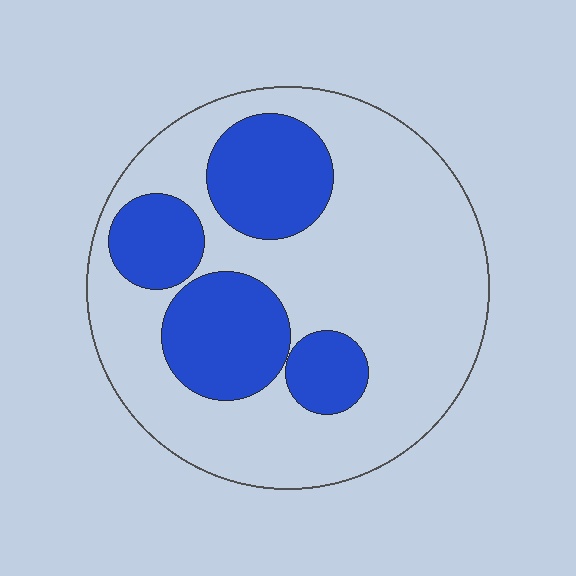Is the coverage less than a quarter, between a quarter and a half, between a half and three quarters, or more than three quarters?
Between a quarter and a half.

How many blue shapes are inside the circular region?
4.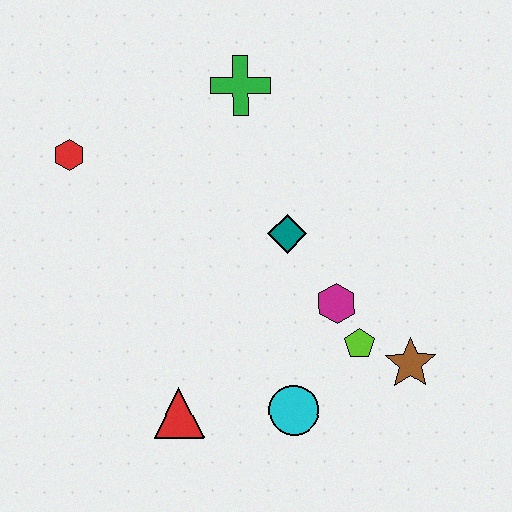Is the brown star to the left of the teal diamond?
No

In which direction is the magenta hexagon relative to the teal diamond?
The magenta hexagon is below the teal diamond.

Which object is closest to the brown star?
The lime pentagon is closest to the brown star.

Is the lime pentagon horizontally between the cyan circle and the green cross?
No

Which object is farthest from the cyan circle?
The red hexagon is farthest from the cyan circle.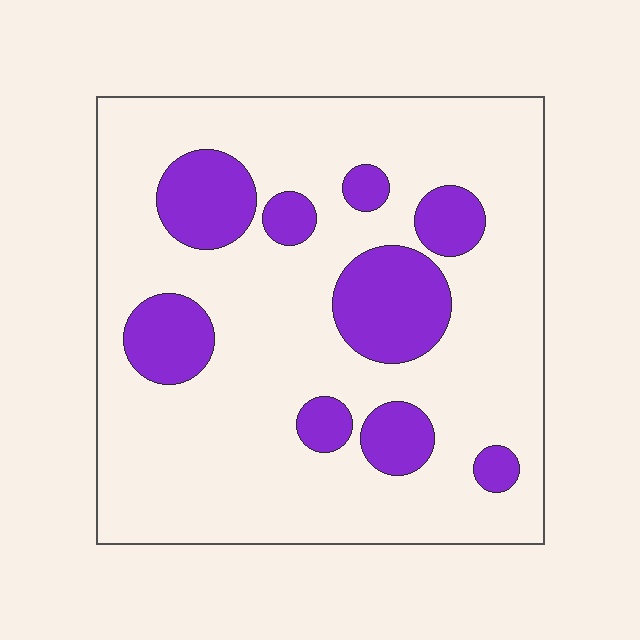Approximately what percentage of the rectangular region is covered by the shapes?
Approximately 20%.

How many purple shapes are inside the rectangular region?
9.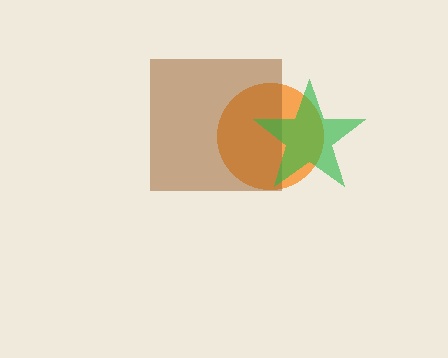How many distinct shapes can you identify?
There are 3 distinct shapes: an orange circle, a brown square, a green star.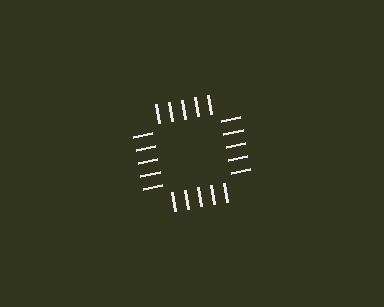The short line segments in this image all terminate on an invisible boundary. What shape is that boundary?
An illusory square — the line segments terminate on its edges but no continuous stroke is drawn.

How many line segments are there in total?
20 — 5 along each of the 4 edges.